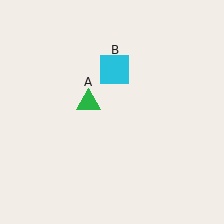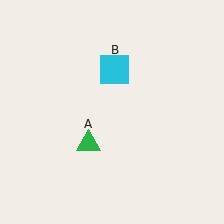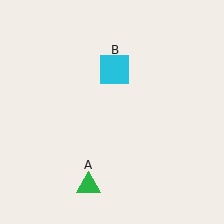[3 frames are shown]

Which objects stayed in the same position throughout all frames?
Cyan square (object B) remained stationary.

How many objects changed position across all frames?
1 object changed position: green triangle (object A).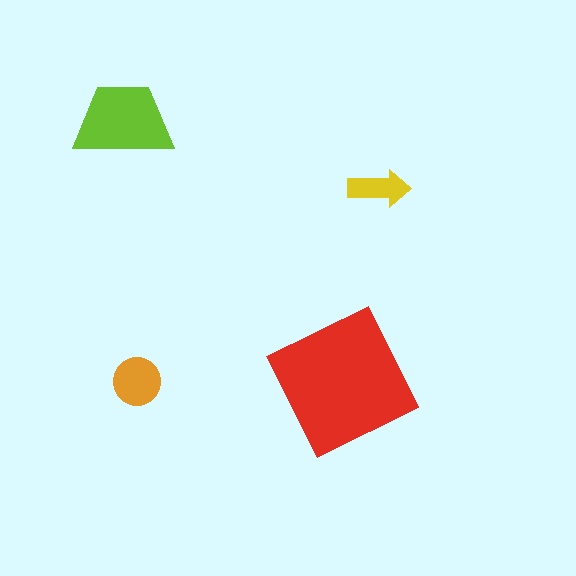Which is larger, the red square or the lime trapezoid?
The red square.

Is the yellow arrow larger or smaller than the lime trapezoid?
Smaller.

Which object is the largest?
The red square.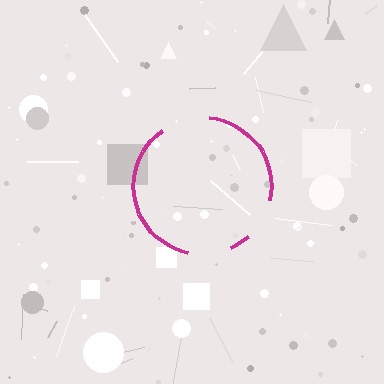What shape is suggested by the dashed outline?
The dashed outline suggests a circle.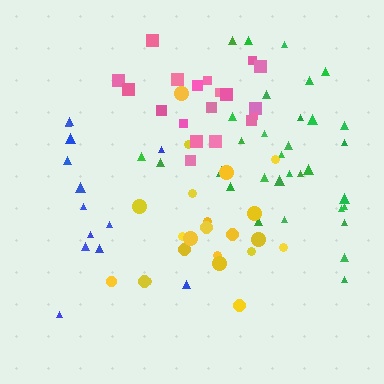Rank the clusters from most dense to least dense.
pink, yellow, green, blue.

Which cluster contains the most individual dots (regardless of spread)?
Green (32).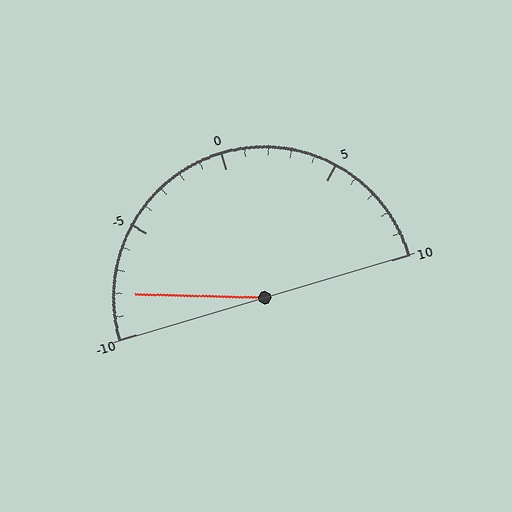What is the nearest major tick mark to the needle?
The nearest major tick mark is -10.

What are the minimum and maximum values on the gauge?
The gauge ranges from -10 to 10.